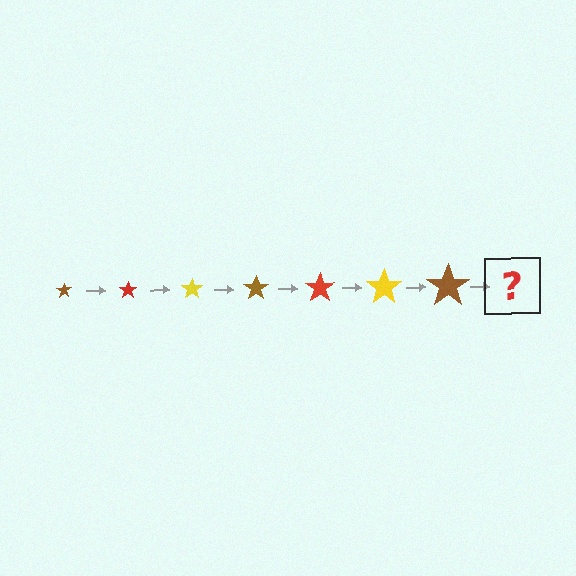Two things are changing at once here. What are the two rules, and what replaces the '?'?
The two rules are that the star grows larger each step and the color cycles through brown, red, and yellow. The '?' should be a red star, larger than the previous one.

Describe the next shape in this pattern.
It should be a red star, larger than the previous one.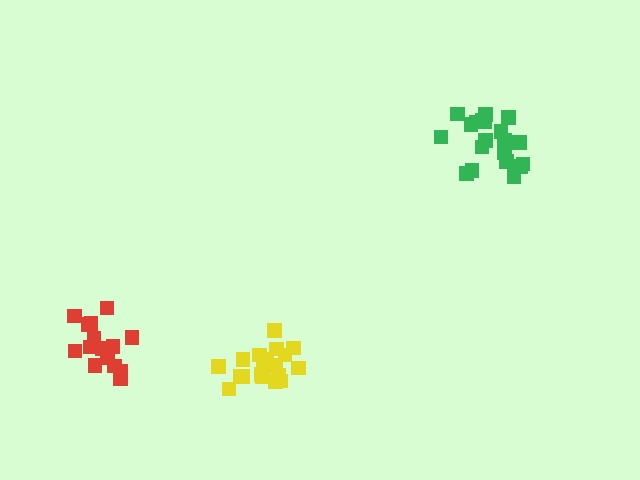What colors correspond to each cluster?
The clusters are colored: yellow, red, green.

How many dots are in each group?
Group 1: 19 dots, Group 2: 15 dots, Group 3: 20 dots (54 total).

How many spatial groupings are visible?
There are 3 spatial groupings.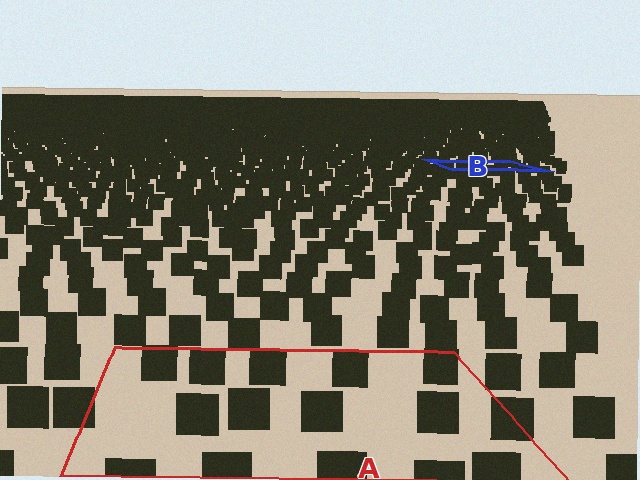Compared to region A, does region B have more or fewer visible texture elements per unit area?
Region B has more texture elements per unit area — they are packed more densely because it is farther away.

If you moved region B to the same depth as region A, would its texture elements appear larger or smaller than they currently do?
They would appear larger. At a closer depth, the same texture elements are projected at a bigger on-screen size.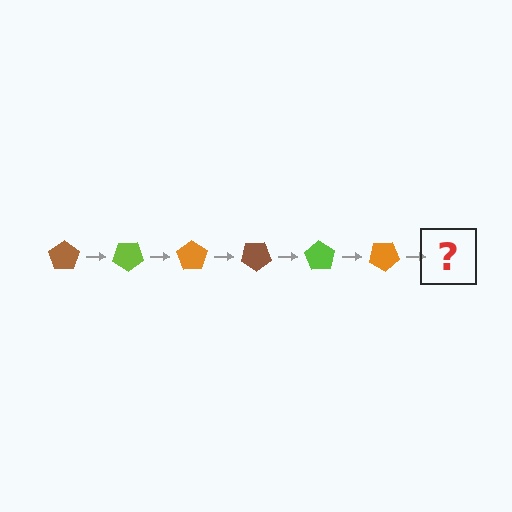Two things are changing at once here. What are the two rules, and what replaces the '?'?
The two rules are that it rotates 35 degrees each step and the color cycles through brown, lime, and orange. The '?' should be a brown pentagon, rotated 210 degrees from the start.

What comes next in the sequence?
The next element should be a brown pentagon, rotated 210 degrees from the start.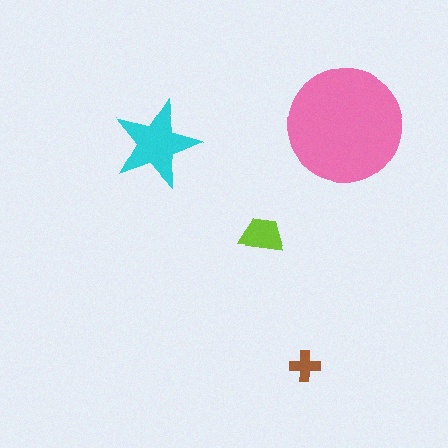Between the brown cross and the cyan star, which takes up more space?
The cyan star.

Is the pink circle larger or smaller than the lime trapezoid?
Larger.